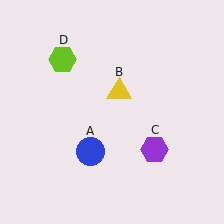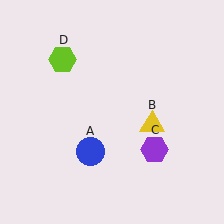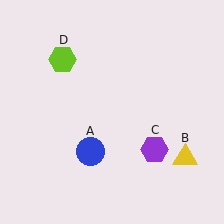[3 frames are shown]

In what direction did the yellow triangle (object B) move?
The yellow triangle (object B) moved down and to the right.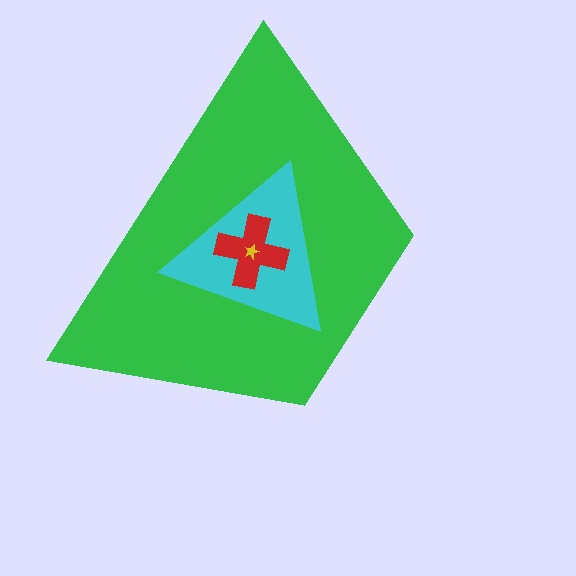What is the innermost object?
The yellow star.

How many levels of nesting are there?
4.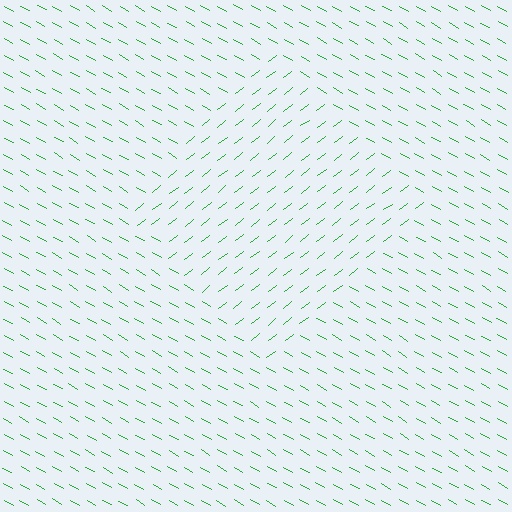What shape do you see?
I see a diamond.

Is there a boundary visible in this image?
Yes, there is a texture boundary formed by a change in line orientation.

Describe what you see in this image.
The image is filled with small green line segments. A diamond region in the image has lines oriented differently from the surrounding lines, creating a visible texture boundary.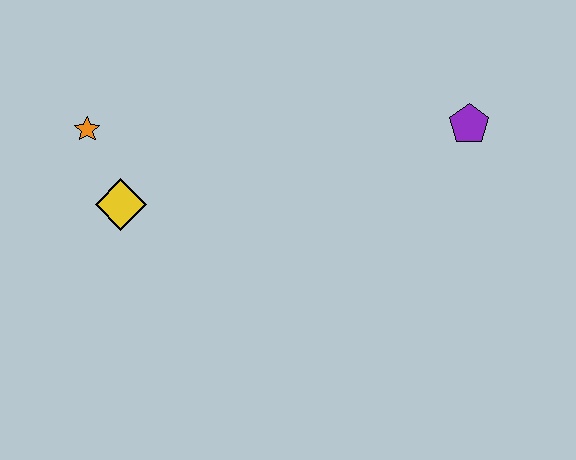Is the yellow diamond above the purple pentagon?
No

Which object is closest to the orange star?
The yellow diamond is closest to the orange star.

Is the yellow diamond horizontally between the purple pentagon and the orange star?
Yes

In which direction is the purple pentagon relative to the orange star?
The purple pentagon is to the right of the orange star.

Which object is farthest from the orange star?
The purple pentagon is farthest from the orange star.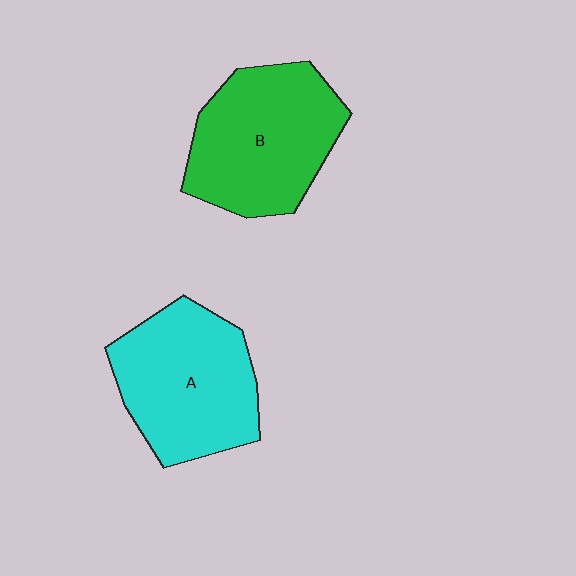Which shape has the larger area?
Shape B (green).